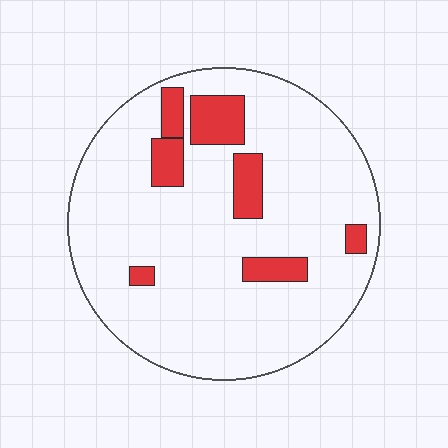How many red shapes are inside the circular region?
7.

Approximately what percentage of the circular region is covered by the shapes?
Approximately 15%.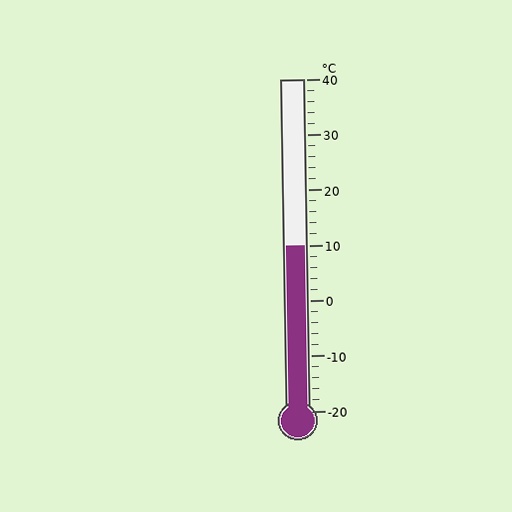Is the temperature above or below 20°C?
The temperature is below 20°C.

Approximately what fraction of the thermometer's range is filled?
The thermometer is filled to approximately 50% of its range.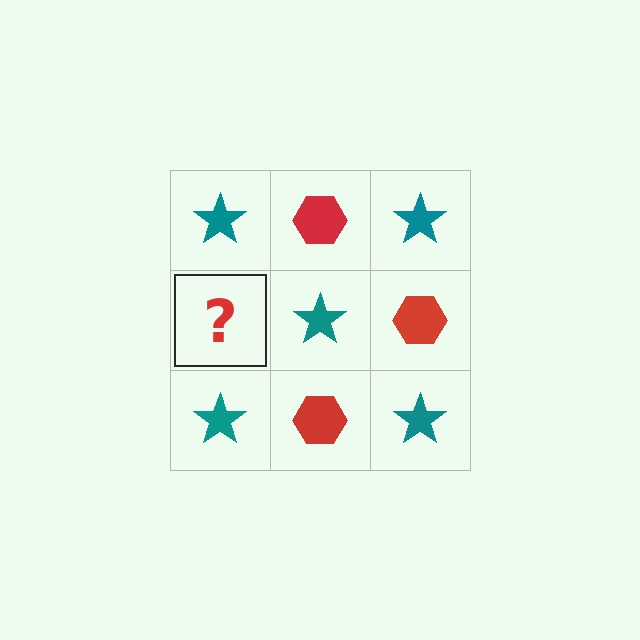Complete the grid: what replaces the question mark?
The question mark should be replaced with a red hexagon.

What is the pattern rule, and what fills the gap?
The rule is that it alternates teal star and red hexagon in a checkerboard pattern. The gap should be filled with a red hexagon.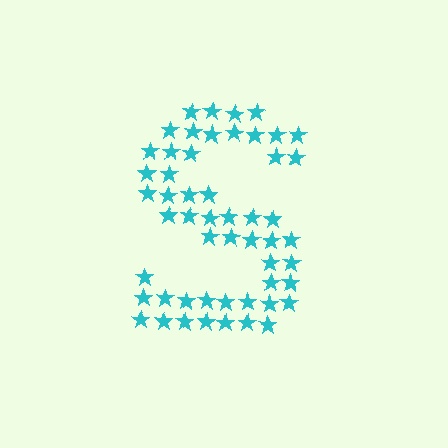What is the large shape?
The large shape is the letter S.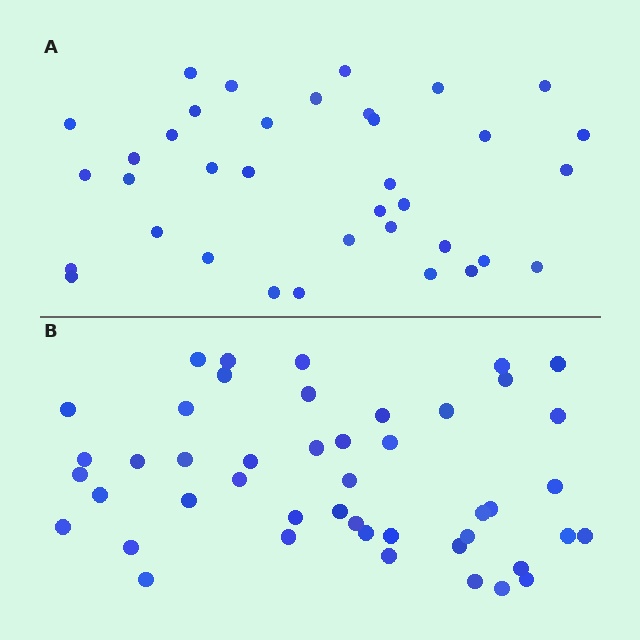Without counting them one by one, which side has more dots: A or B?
Region B (the bottom region) has more dots.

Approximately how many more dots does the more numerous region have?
Region B has roughly 10 or so more dots than region A.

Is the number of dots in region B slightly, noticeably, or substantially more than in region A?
Region B has noticeably more, but not dramatically so. The ratio is roughly 1.3 to 1.